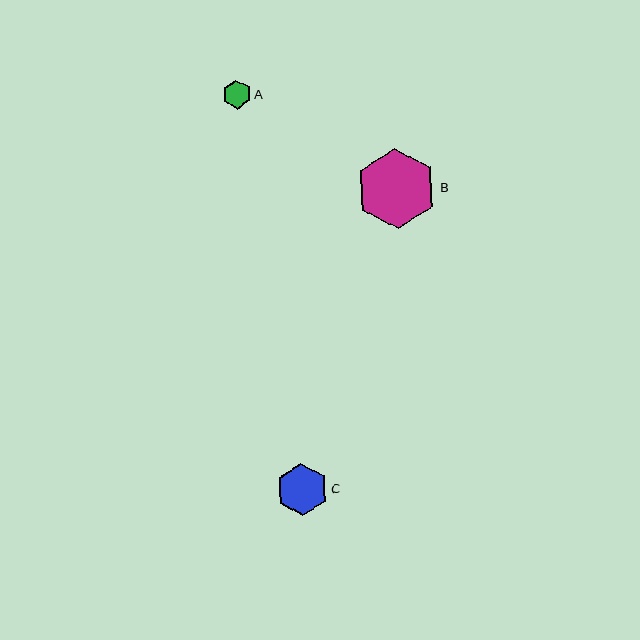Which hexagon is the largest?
Hexagon B is the largest with a size of approximately 80 pixels.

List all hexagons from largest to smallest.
From largest to smallest: B, C, A.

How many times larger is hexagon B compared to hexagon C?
Hexagon B is approximately 1.6 times the size of hexagon C.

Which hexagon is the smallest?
Hexagon A is the smallest with a size of approximately 29 pixels.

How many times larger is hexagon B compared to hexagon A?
Hexagon B is approximately 2.8 times the size of hexagon A.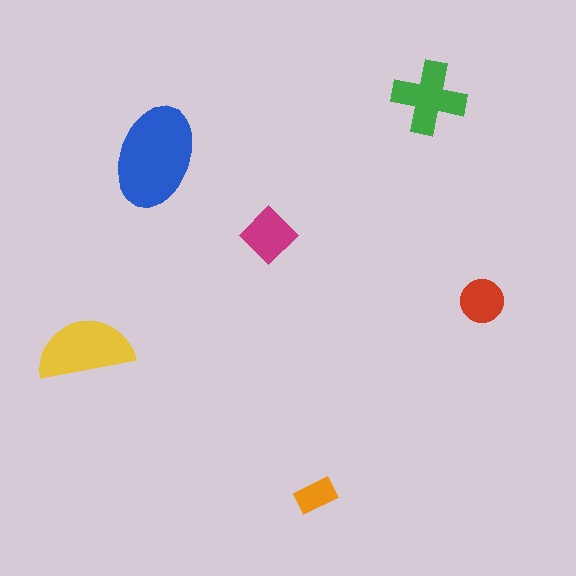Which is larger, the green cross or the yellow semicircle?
The yellow semicircle.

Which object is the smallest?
The orange rectangle.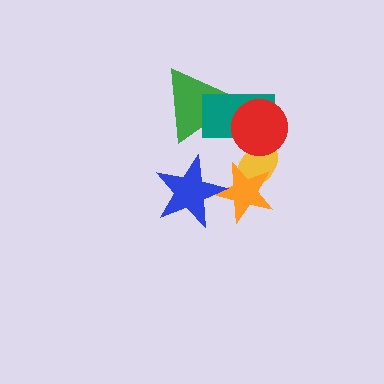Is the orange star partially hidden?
Yes, it is partially covered by another shape.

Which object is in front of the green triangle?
The teal rectangle is in front of the green triangle.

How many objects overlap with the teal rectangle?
3 objects overlap with the teal rectangle.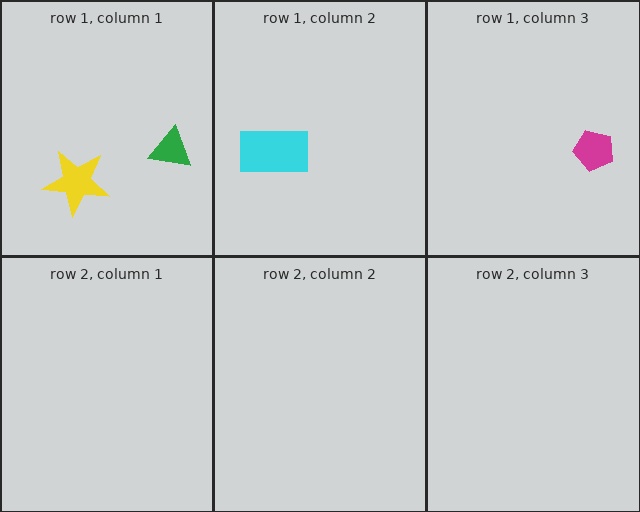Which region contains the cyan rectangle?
The row 1, column 2 region.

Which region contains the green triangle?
The row 1, column 1 region.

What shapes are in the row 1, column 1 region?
The yellow star, the green triangle.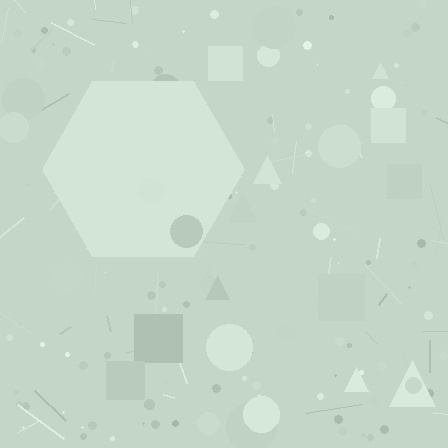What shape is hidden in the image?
A hexagon is hidden in the image.